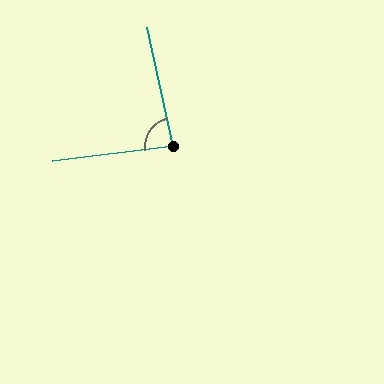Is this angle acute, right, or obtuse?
It is acute.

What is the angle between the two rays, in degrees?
Approximately 85 degrees.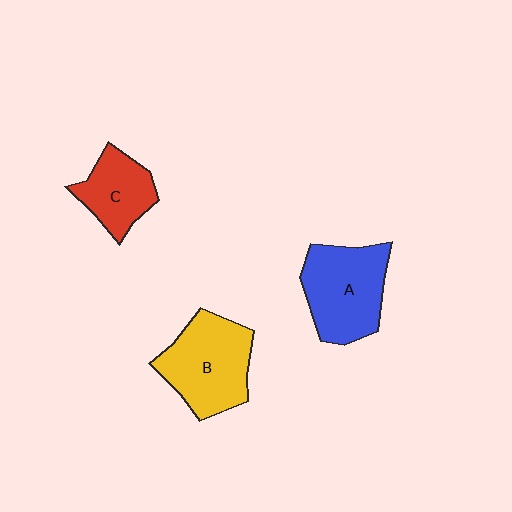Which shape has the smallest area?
Shape C (red).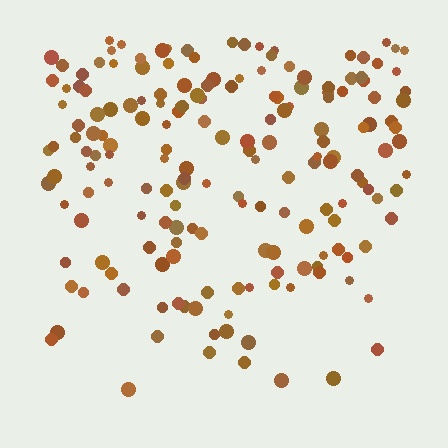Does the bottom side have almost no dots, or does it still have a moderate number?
Still a moderate number, just noticeably fewer than the top.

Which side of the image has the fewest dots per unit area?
The bottom.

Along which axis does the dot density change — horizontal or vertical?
Vertical.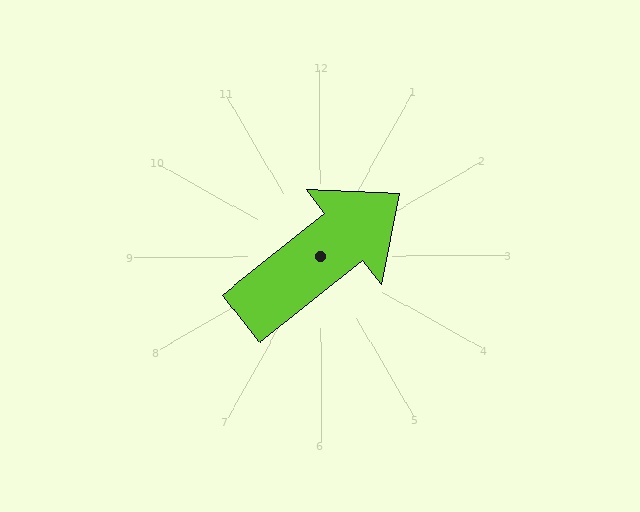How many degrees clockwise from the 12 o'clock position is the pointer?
Approximately 52 degrees.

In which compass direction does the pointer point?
Northeast.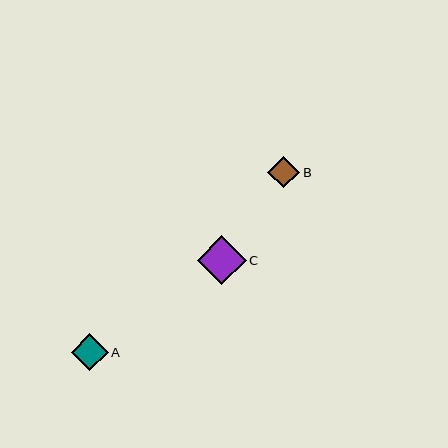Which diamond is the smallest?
Diamond B is the smallest with a size of approximately 32 pixels.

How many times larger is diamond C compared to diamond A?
Diamond C is approximately 1.3 times the size of diamond A.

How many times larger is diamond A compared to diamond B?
Diamond A is approximately 1.2 times the size of diamond B.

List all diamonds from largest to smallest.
From largest to smallest: C, A, B.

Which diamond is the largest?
Diamond C is the largest with a size of approximately 49 pixels.